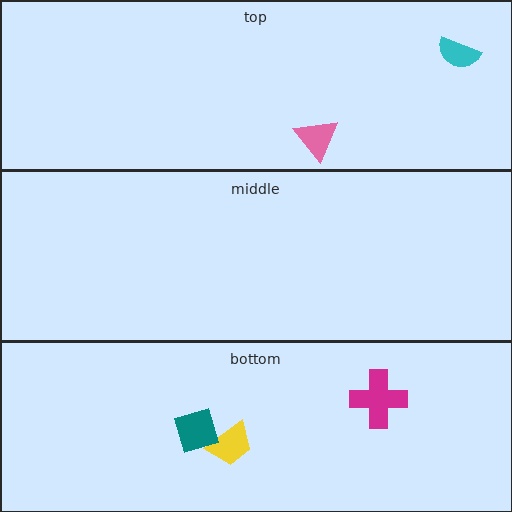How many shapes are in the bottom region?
3.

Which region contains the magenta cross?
The bottom region.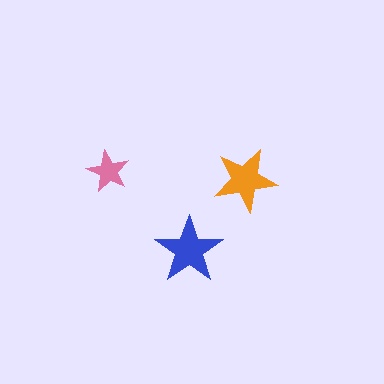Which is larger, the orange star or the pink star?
The orange one.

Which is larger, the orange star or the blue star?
The blue one.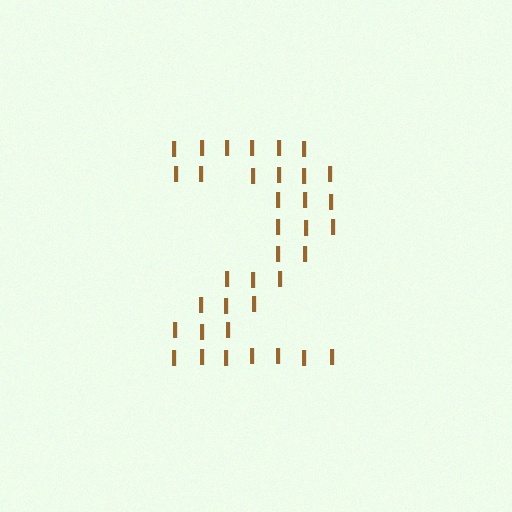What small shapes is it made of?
It is made of small letter I's.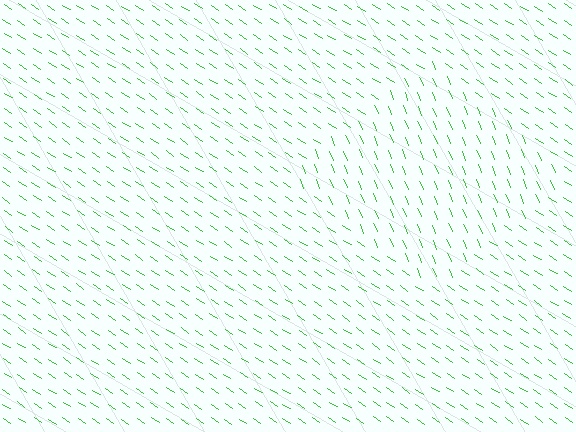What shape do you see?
I see a diamond.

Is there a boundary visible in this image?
Yes, there is a texture boundary formed by a change in line orientation.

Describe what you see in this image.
The image is filled with small green line segments. A diamond region in the image has lines oriented differently from the surrounding lines, creating a visible texture boundary.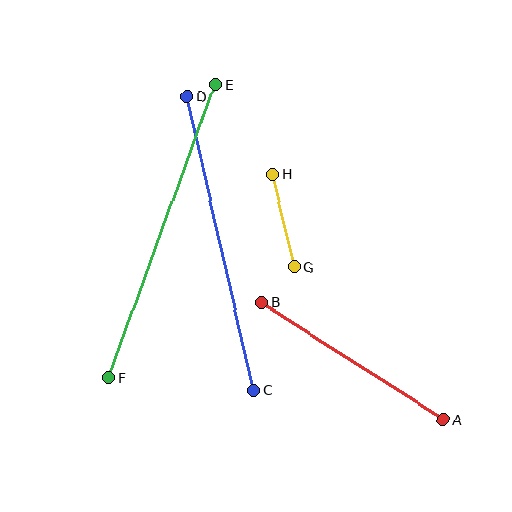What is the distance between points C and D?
The distance is approximately 301 pixels.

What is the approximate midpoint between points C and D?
The midpoint is at approximately (220, 243) pixels.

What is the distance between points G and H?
The distance is approximately 95 pixels.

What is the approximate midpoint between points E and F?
The midpoint is at approximately (162, 231) pixels.